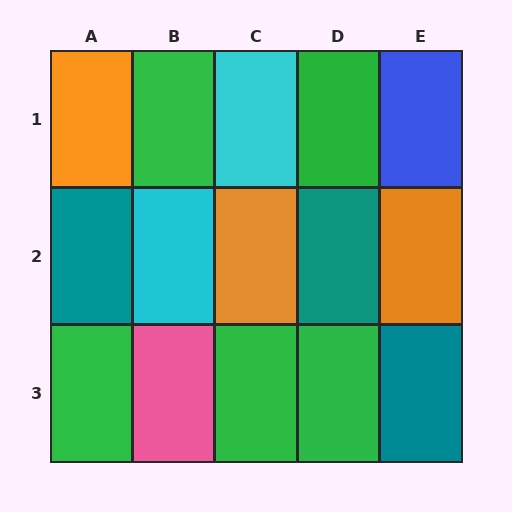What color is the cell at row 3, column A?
Green.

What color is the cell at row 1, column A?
Orange.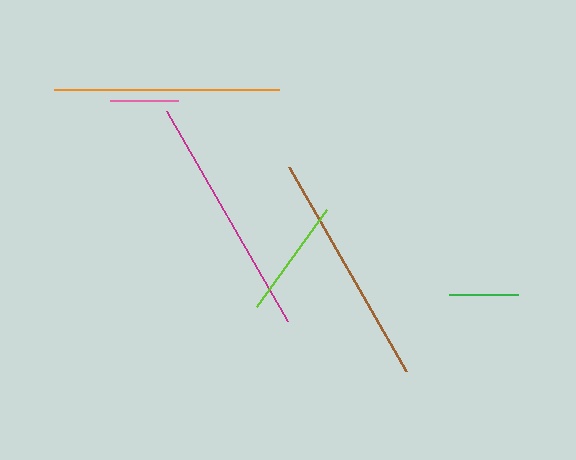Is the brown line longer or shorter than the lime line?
The brown line is longer than the lime line.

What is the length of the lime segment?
The lime segment is approximately 120 pixels long.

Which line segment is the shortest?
The pink line is the shortest at approximately 68 pixels.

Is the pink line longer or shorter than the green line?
The green line is longer than the pink line.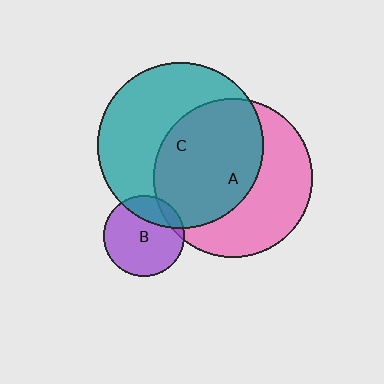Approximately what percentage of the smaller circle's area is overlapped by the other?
Approximately 55%.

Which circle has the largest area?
Circle C (teal).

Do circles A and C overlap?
Yes.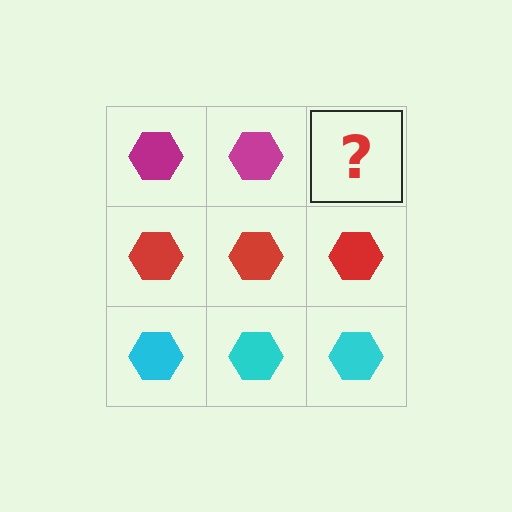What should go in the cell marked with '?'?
The missing cell should contain a magenta hexagon.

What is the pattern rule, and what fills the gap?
The rule is that each row has a consistent color. The gap should be filled with a magenta hexagon.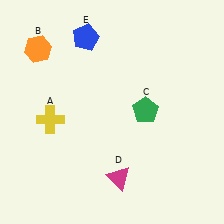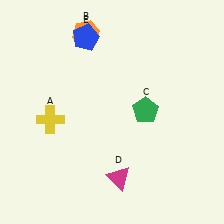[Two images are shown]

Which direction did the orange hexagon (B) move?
The orange hexagon (B) moved right.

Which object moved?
The orange hexagon (B) moved right.